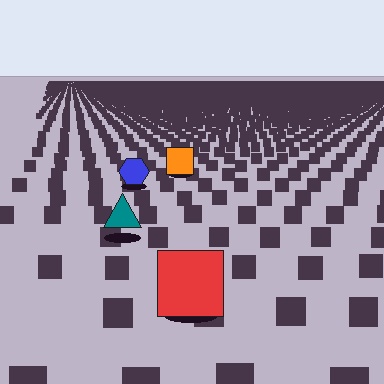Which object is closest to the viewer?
The red square is closest. The texture marks near it are larger and more spread out.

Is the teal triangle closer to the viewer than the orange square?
Yes. The teal triangle is closer — you can tell from the texture gradient: the ground texture is coarser near it.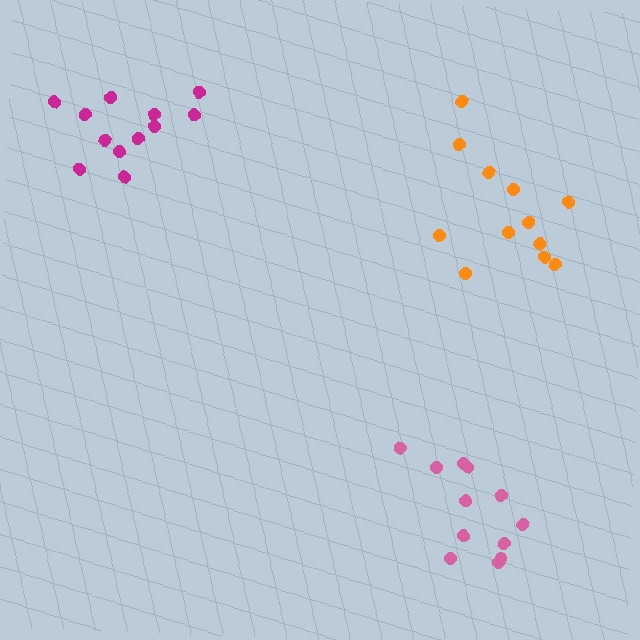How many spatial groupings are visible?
There are 3 spatial groupings.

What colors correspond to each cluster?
The clusters are colored: pink, magenta, orange.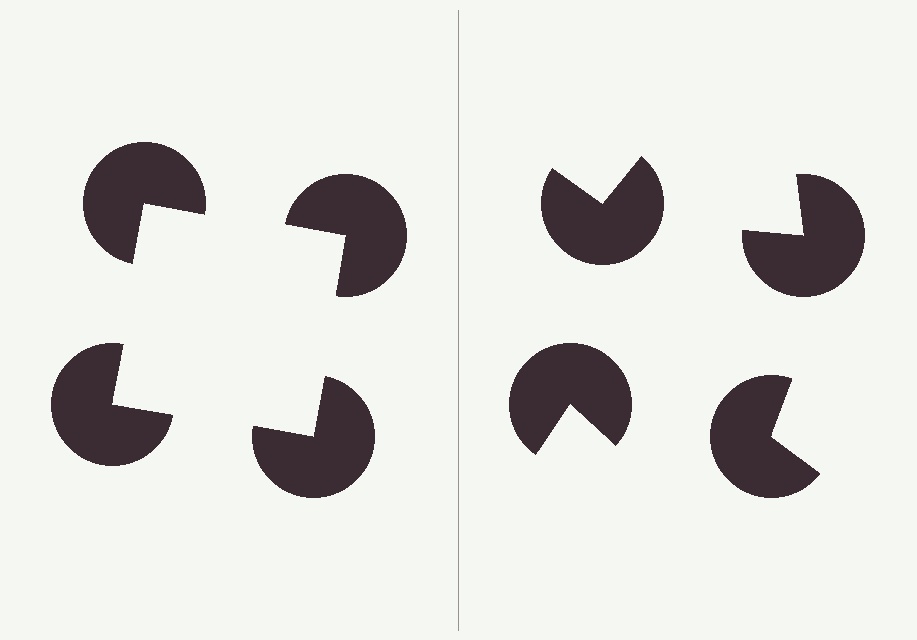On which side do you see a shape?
An illusory square appears on the left side. On the right side the wedge cuts are rotated, so no coherent shape forms.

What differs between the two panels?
The pac-man discs are positioned identically on both sides; only the wedge orientations differ. On the left they align to a square; on the right they are misaligned.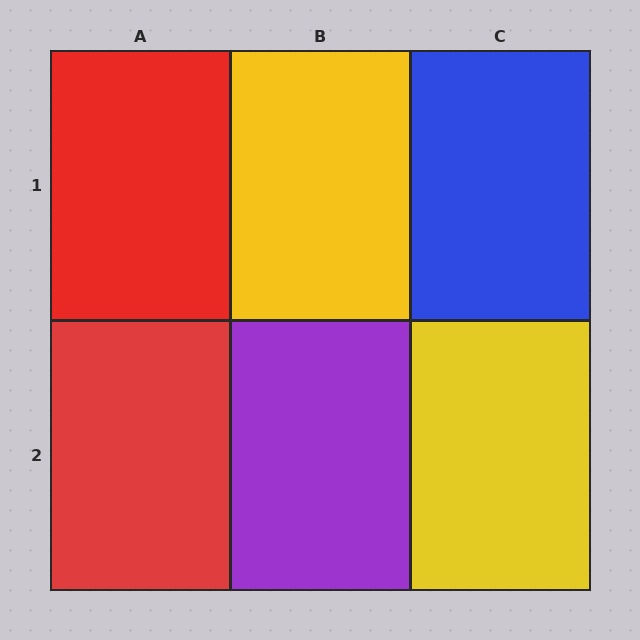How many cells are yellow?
2 cells are yellow.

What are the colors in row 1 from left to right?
Red, yellow, blue.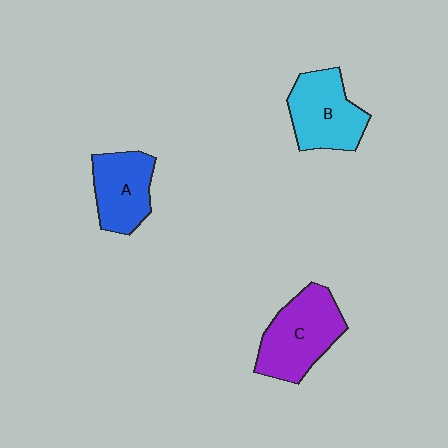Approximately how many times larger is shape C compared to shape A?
Approximately 1.3 times.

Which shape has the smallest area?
Shape A (blue).